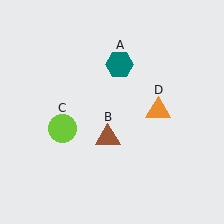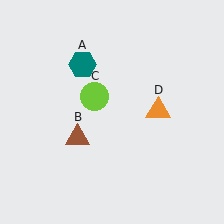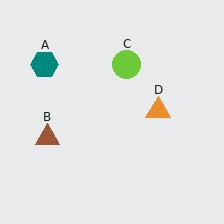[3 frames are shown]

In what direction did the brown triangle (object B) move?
The brown triangle (object B) moved left.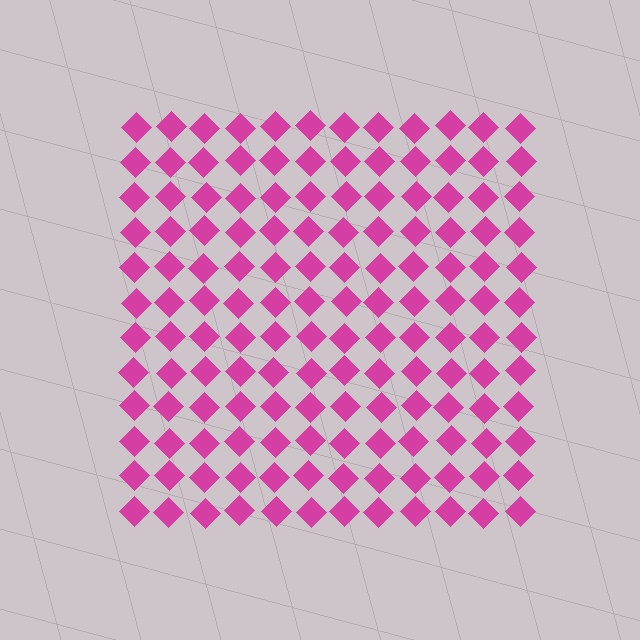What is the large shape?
The large shape is a square.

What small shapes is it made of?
It is made of small diamonds.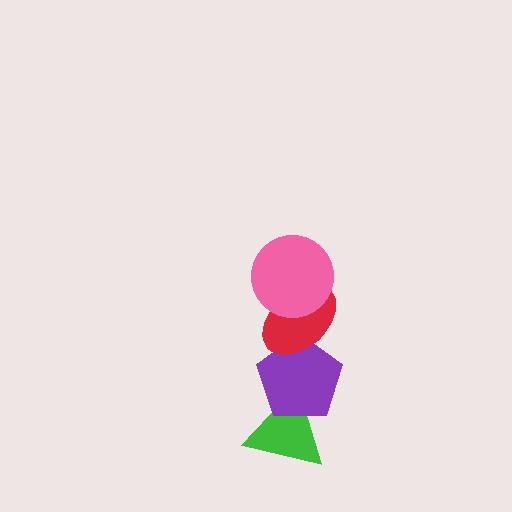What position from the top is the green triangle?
The green triangle is 4th from the top.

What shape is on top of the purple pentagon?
The red ellipse is on top of the purple pentagon.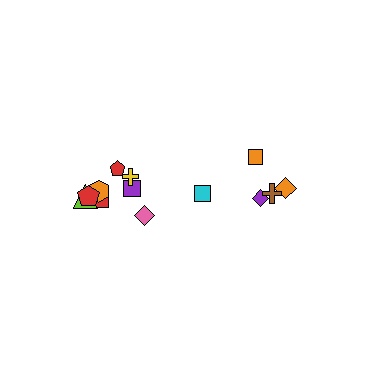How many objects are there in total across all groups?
There are 13 objects.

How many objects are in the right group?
There are 5 objects.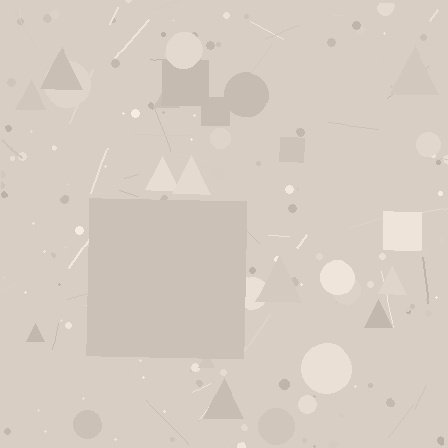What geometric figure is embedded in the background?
A square is embedded in the background.